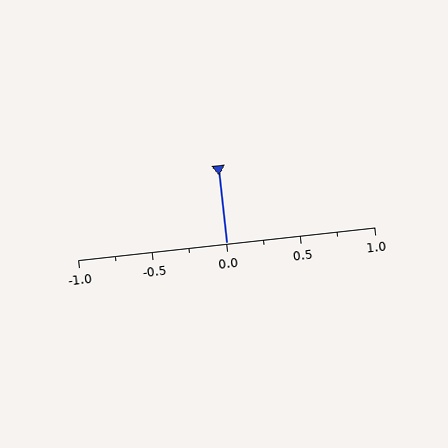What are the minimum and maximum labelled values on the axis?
The axis runs from -1.0 to 1.0.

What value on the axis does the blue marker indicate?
The marker indicates approximately 0.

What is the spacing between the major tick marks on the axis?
The major ticks are spaced 0.5 apart.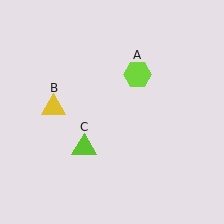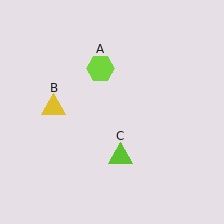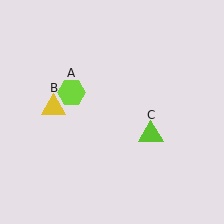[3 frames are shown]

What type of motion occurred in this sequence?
The lime hexagon (object A), lime triangle (object C) rotated counterclockwise around the center of the scene.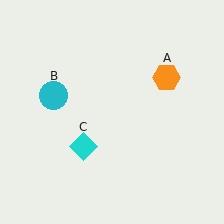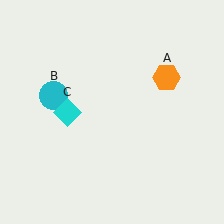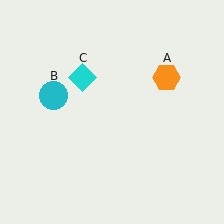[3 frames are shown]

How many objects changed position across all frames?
1 object changed position: cyan diamond (object C).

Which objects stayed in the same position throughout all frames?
Orange hexagon (object A) and cyan circle (object B) remained stationary.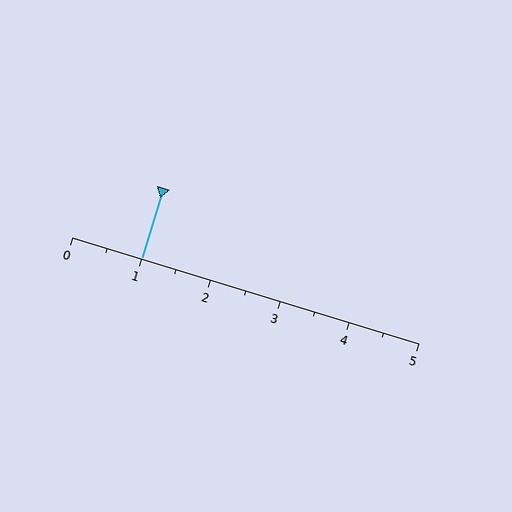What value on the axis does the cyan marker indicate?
The marker indicates approximately 1.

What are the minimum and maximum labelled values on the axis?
The axis runs from 0 to 5.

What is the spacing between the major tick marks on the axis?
The major ticks are spaced 1 apart.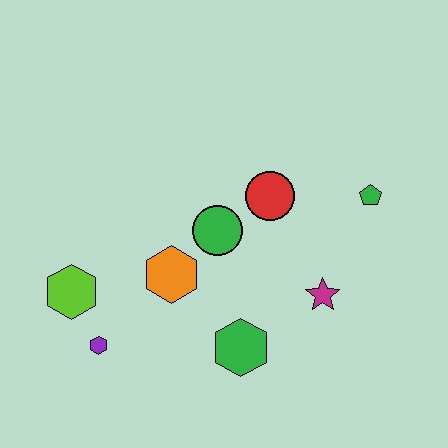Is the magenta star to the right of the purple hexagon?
Yes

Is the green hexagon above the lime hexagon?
No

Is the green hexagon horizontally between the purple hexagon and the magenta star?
Yes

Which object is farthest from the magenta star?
The lime hexagon is farthest from the magenta star.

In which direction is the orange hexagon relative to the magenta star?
The orange hexagon is to the left of the magenta star.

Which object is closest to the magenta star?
The green hexagon is closest to the magenta star.